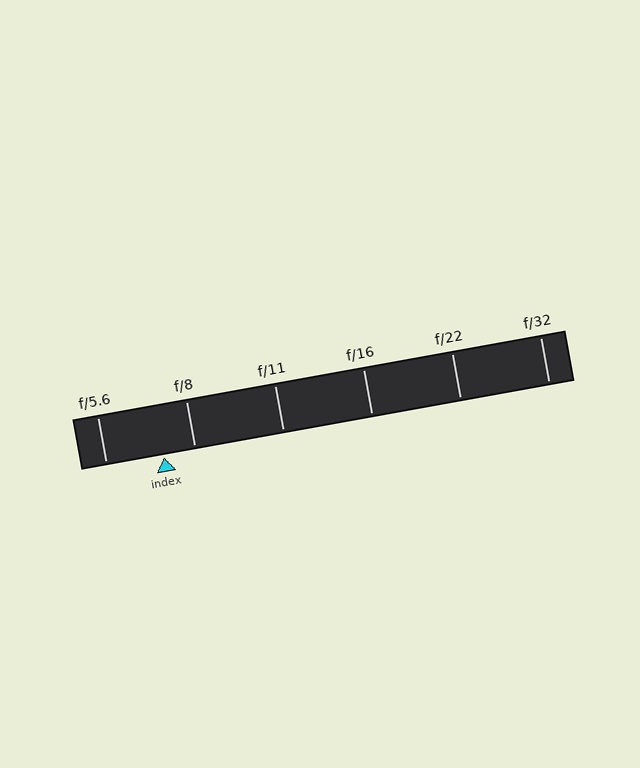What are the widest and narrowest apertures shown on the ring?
The widest aperture shown is f/5.6 and the narrowest is f/32.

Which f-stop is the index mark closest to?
The index mark is closest to f/8.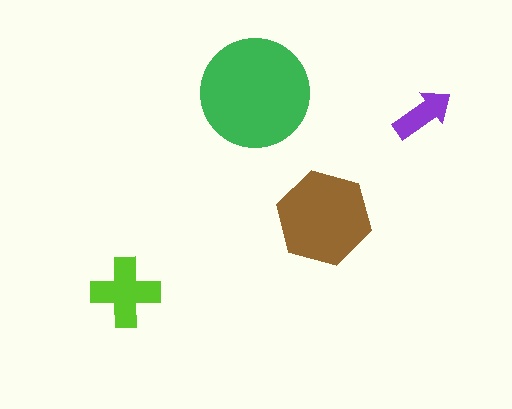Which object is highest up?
The green circle is topmost.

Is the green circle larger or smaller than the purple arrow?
Larger.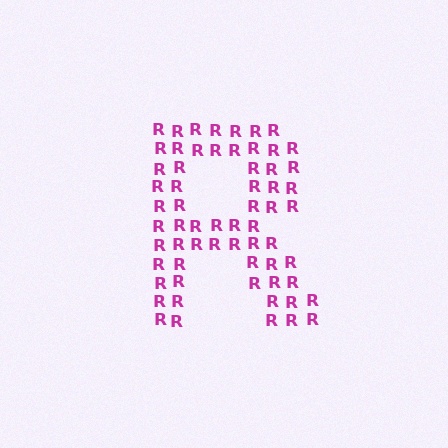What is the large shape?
The large shape is the letter R.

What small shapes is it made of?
It is made of small letter R's.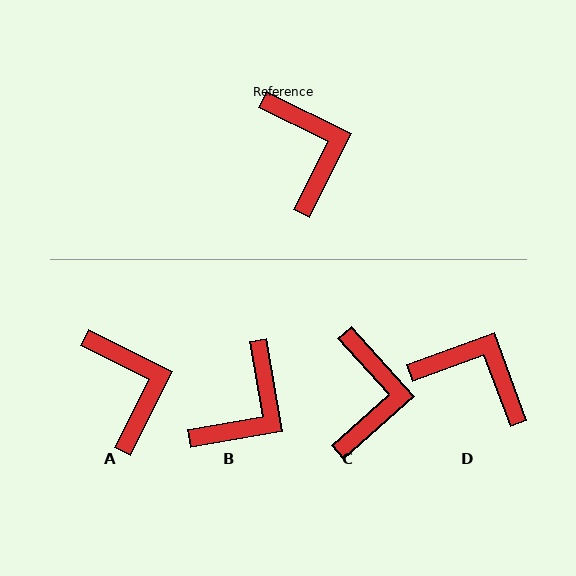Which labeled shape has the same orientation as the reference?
A.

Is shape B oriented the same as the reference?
No, it is off by about 54 degrees.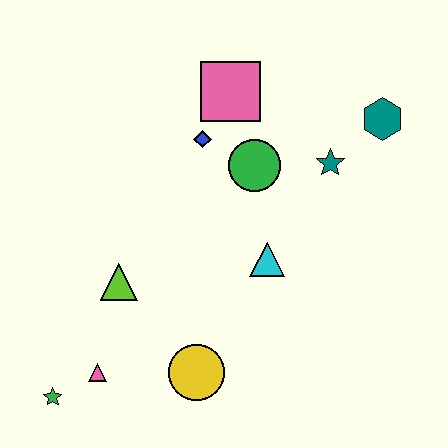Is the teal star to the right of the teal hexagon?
No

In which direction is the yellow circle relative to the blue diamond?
The yellow circle is below the blue diamond.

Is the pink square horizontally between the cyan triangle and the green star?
Yes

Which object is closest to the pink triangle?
The green star is closest to the pink triangle.